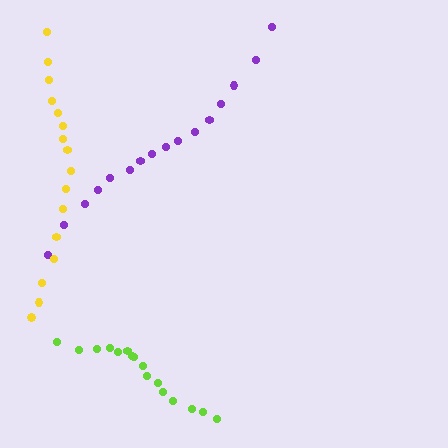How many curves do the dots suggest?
There are 3 distinct paths.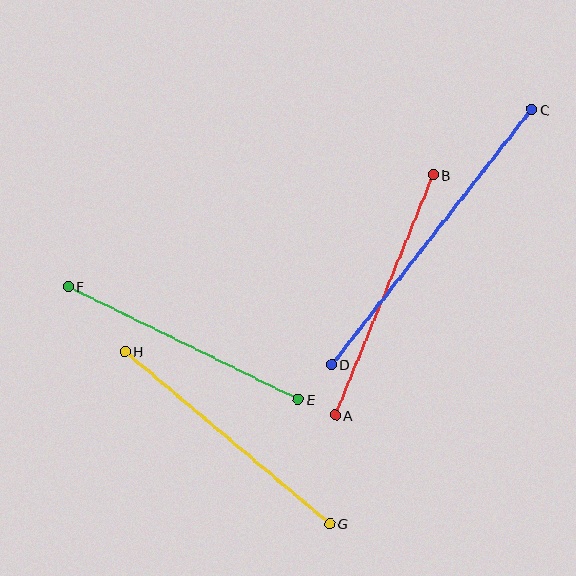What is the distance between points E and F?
The distance is approximately 256 pixels.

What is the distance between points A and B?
The distance is approximately 259 pixels.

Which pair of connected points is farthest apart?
Points C and D are farthest apart.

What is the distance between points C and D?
The distance is approximately 324 pixels.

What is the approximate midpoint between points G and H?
The midpoint is at approximately (227, 438) pixels.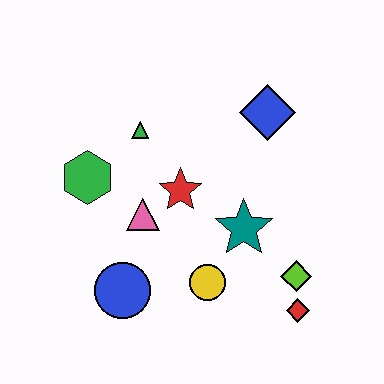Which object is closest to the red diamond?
The lime diamond is closest to the red diamond.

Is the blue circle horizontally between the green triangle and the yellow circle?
No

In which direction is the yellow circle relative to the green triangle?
The yellow circle is below the green triangle.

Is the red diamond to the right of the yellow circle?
Yes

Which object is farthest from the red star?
The red diamond is farthest from the red star.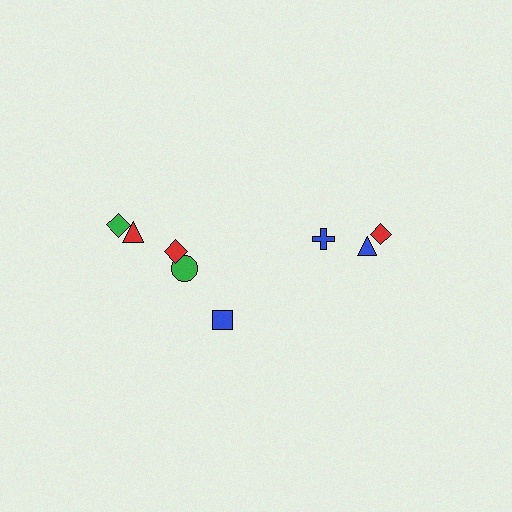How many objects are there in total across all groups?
There are 8 objects.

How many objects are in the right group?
There are 3 objects.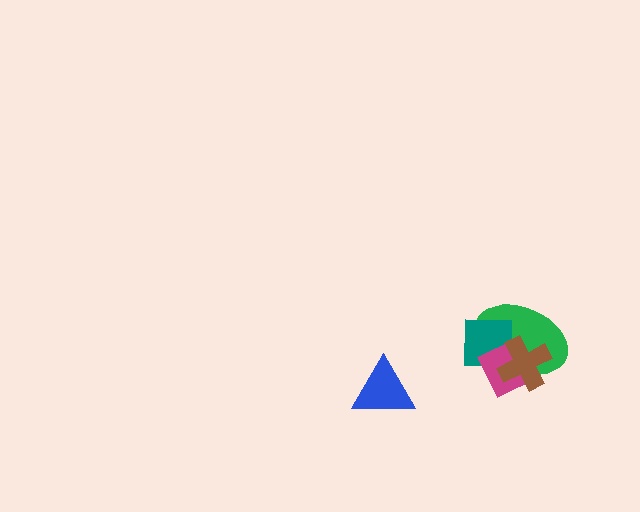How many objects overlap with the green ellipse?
3 objects overlap with the green ellipse.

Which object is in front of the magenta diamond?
The brown cross is in front of the magenta diamond.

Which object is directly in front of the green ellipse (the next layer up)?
The teal square is directly in front of the green ellipse.